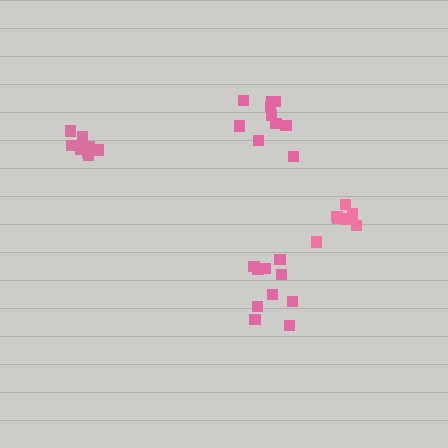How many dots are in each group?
Group 1: 7 dots, Group 2: 10 dots, Group 3: 9 dots, Group 4: 10 dots (36 total).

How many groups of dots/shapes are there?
There are 4 groups.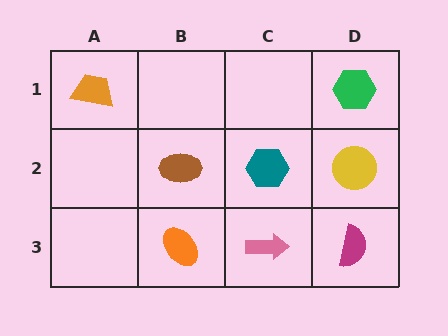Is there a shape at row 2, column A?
No, that cell is empty.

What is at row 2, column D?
A yellow circle.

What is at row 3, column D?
A magenta semicircle.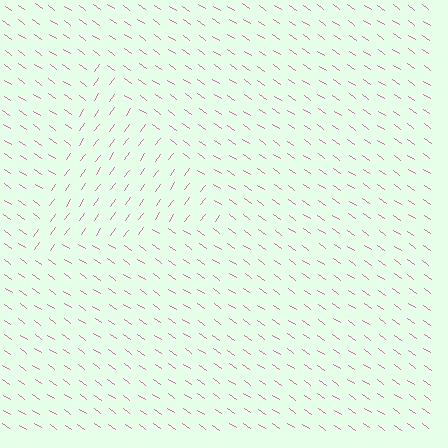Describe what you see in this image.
The image is filled with small pink line segments. A triangle region in the image has lines oriented differently from the surrounding lines, creating a visible texture boundary.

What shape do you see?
I see a triangle.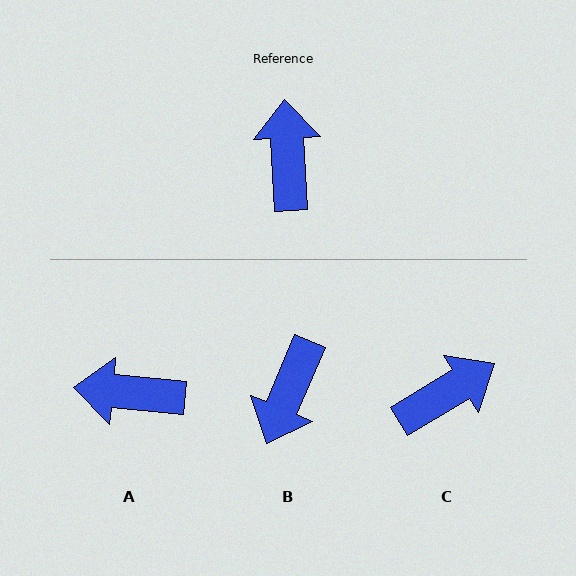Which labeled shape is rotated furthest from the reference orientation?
B, about 154 degrees away.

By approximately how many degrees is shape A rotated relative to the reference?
Approximately 81 degrees counter-clockwise.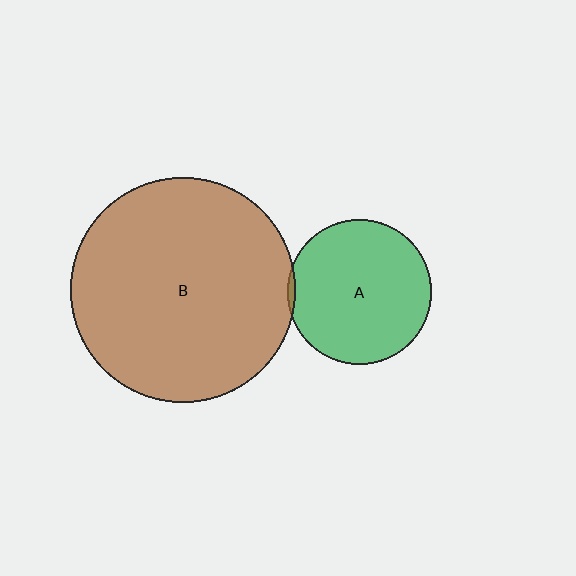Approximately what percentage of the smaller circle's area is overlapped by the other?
Approximately 5%.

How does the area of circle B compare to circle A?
Approximately 2.4 times.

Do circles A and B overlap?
Yes.